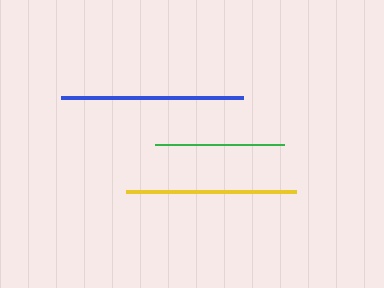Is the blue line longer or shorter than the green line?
The blue line is longer than the green line.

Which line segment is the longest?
The blue line is the longest at approximately 182 pixels.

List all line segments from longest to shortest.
From longest to shortest: blue, yellow, green.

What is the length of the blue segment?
The blue segment is approximately 182 pixels long.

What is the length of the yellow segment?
The yellow segment is approximately 171 pixels long.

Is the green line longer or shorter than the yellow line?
The yellow line is longer than the green line.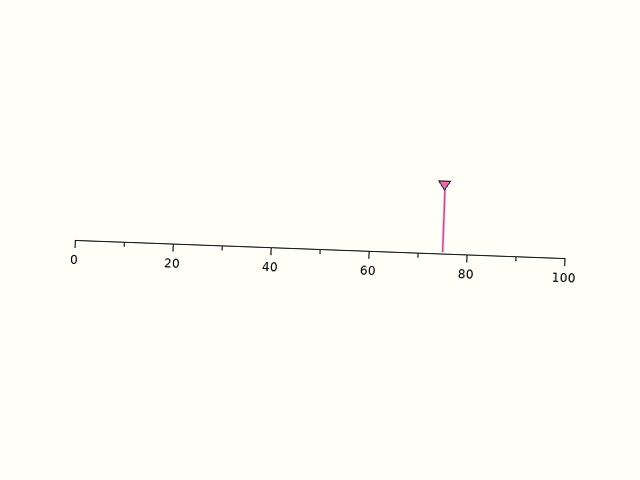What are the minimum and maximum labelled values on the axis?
The axis runs from 0 to 100.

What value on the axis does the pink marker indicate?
The marker indicates approximately 75.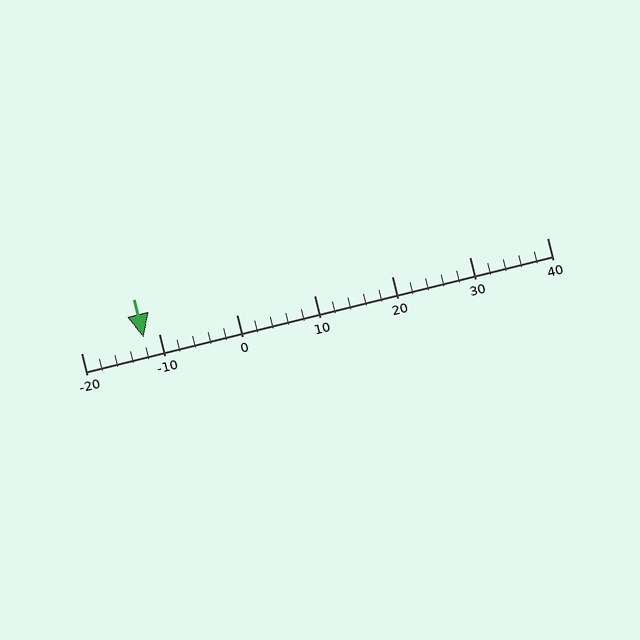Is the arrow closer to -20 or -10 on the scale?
The arrow is closer to -10.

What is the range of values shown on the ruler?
The ruler shows values from -20 to 40.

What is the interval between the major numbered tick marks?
The major tick marks are spaced 10 units apart.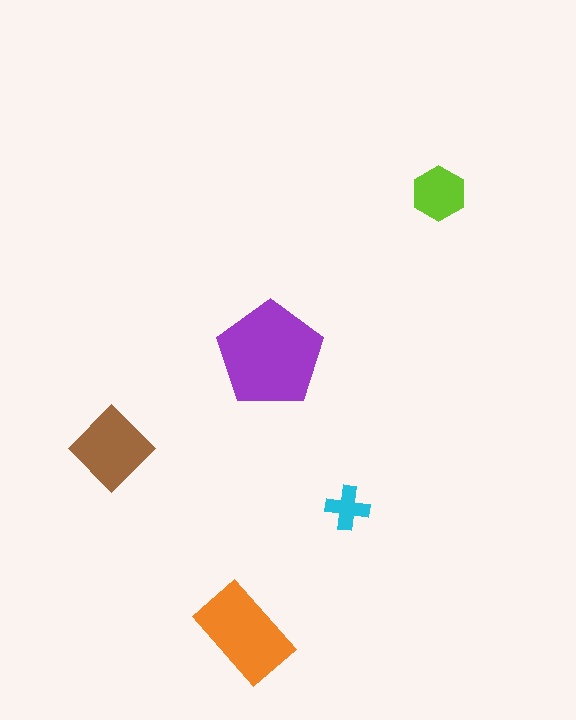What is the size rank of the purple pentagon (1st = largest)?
1st.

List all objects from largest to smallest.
The purple pentagon, the orange rectangle, the brown diamond, the lime hexagon, the cyan cross.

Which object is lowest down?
The orange rectangle is bottommost.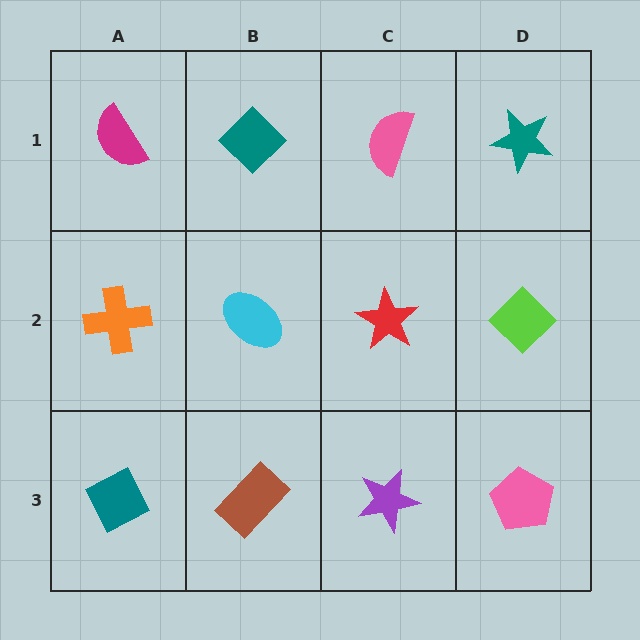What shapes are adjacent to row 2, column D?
A teal star (row 1, column D), a pink pentagon (row 3, column D), a red star (row 2, column C).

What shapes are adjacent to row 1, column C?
A red star (row 2, column C), a teal diamond (row 1, column B), a teal star (row 1, column D).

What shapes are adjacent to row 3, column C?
A red star (row 2, column C), a brown rectangle (row 3, column B), a pink pentagon (row 3, column D).